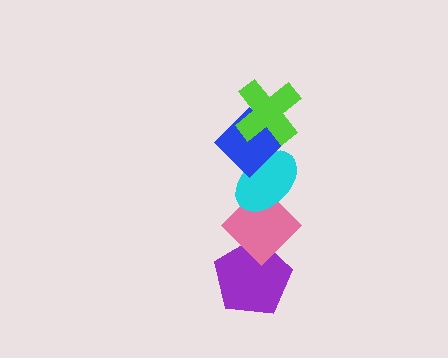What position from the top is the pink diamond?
The pink diamond is 4th from the top.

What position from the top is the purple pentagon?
The purple pentagon is 5th from the top.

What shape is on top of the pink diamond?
The cyan ellipse is on top of the pink diamond.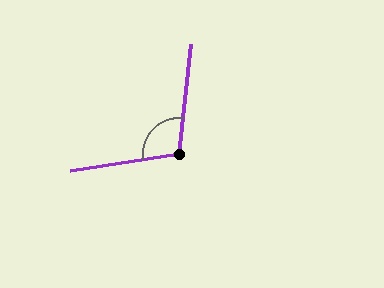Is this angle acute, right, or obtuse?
It is obtuse.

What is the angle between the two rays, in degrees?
Approximately 105 degrees.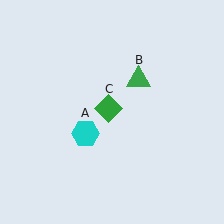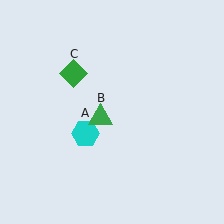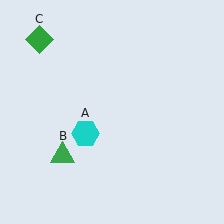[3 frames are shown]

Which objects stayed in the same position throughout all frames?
Cyan hexagon (object A) remained stationary.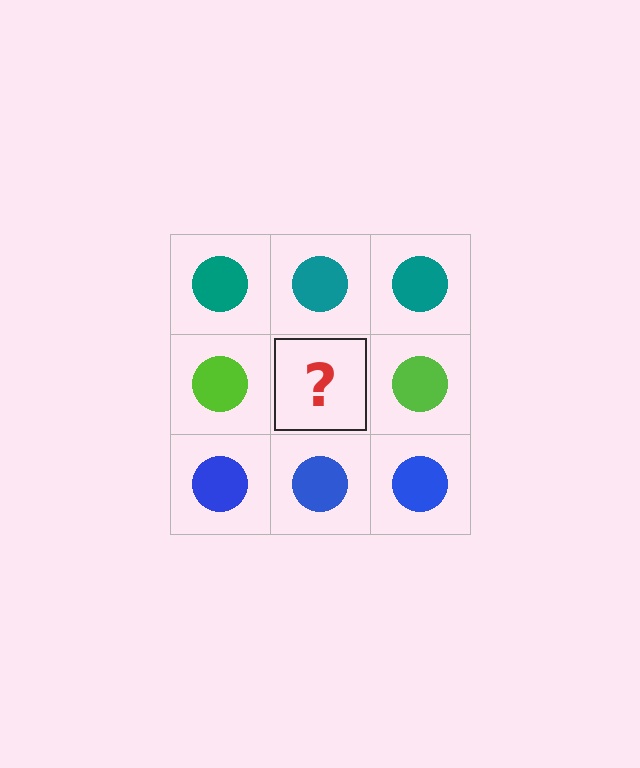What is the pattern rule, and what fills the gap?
The rule is that each row has a consistent color. The gap should be filled with a lime circle.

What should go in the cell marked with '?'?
The missing cell should contain a lime circle.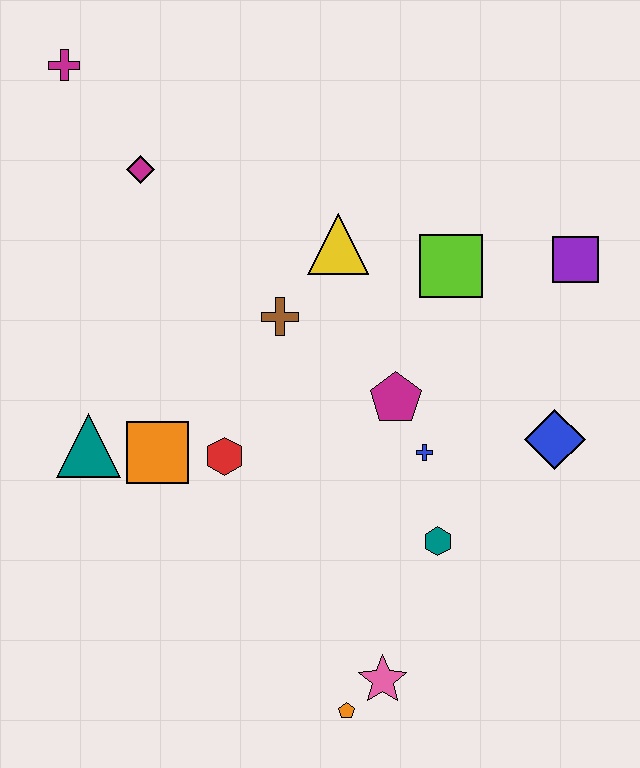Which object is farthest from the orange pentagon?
The magenta cross is farthest from the orange pentagon.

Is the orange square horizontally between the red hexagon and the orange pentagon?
No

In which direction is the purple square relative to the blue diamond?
The purple square is above the blue diamond.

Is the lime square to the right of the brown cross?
Yes